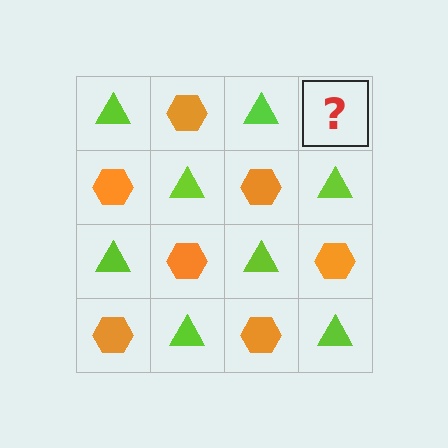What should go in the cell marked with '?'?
The missing cell should contain an orange hexagon.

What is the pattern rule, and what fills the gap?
The rule is that it alternates lime triangle and orange hexagon in a checkerboard pattern. The gap should be filled with an orange hexagon.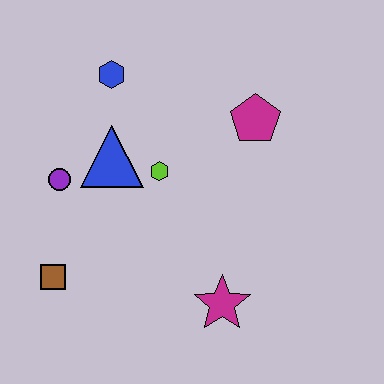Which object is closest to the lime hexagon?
The blue triangle is closest to the lime hexagon.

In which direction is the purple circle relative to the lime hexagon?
The purple circle is to the left of the lime hexagon.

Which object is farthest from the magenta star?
The blue hexagon is farthest from the magenta star.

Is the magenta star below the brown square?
Yes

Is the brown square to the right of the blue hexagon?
No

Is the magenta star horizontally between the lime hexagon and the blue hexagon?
No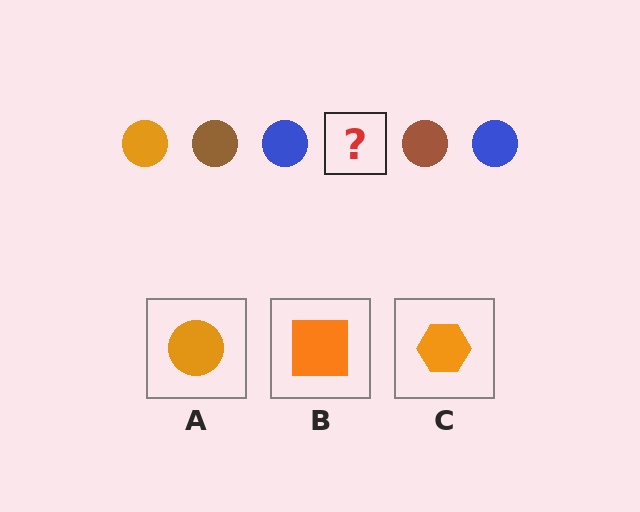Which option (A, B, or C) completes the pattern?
A.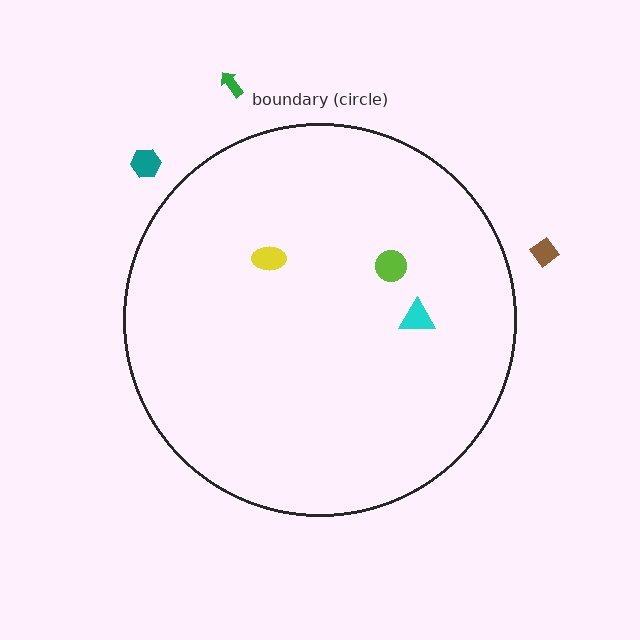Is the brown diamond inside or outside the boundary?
Outside.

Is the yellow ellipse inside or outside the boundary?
Inside.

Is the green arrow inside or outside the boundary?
Outside.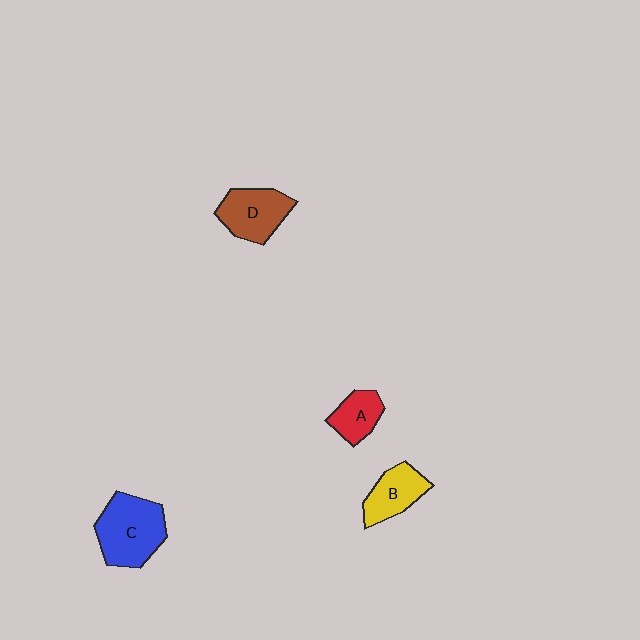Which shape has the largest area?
Shape C (blue).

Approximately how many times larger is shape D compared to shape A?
Approximately 1.5 times.